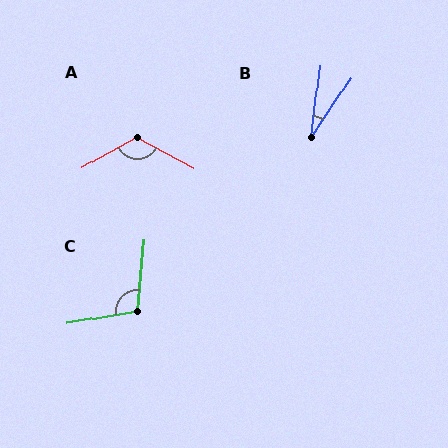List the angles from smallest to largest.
B (27°), C (105°), A (122°).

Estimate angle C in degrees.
Approximately 105 degrees.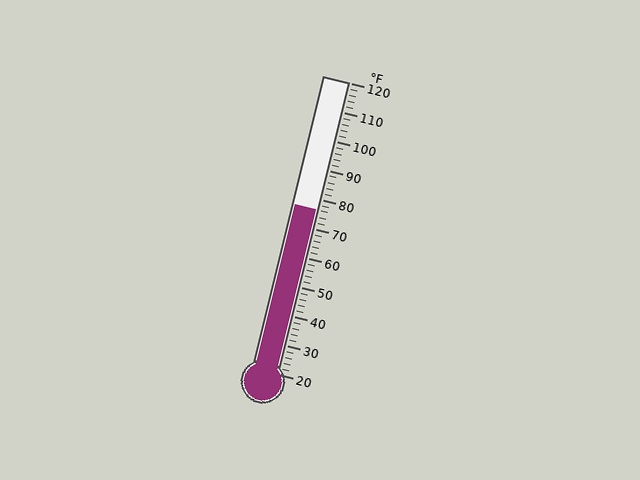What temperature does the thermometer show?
The thermometer shows approximately 76°F.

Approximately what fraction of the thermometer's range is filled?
The thermometer is filled to approximately 55% of its range.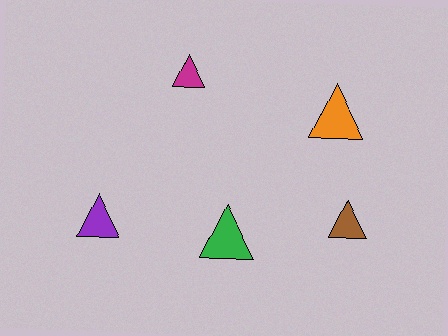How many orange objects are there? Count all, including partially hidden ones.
There is 1 orange object.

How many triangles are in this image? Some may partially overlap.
There are 5 triangles.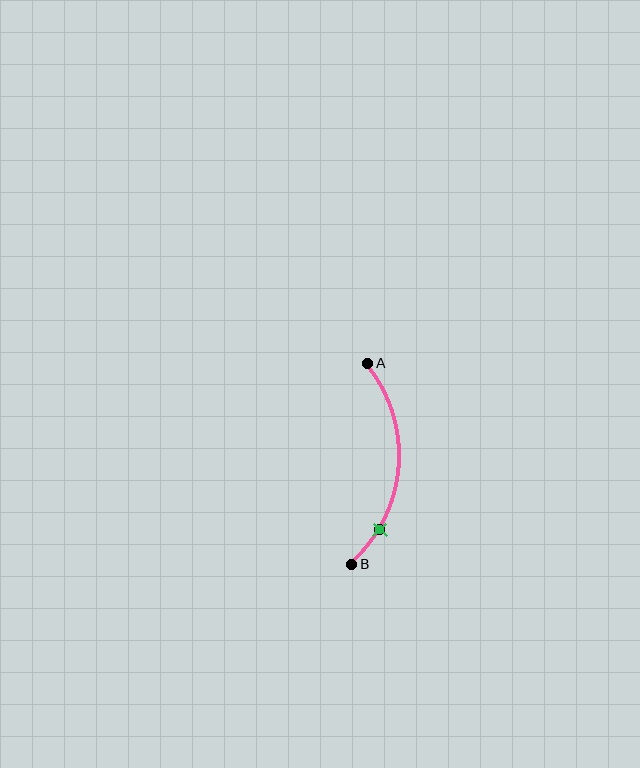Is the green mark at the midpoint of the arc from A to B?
No. The green mark lies on the arc but is closer to endpoint B. The arc midpoint would be at the point on the curve equidistant along the arc from both A and B.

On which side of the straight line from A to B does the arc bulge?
The arc bulges to the right of the straight line connecting A and B.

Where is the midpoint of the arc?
The arc midpoint is the point on the curve farthest from the straight line joining A and B. It sits to the right of that line.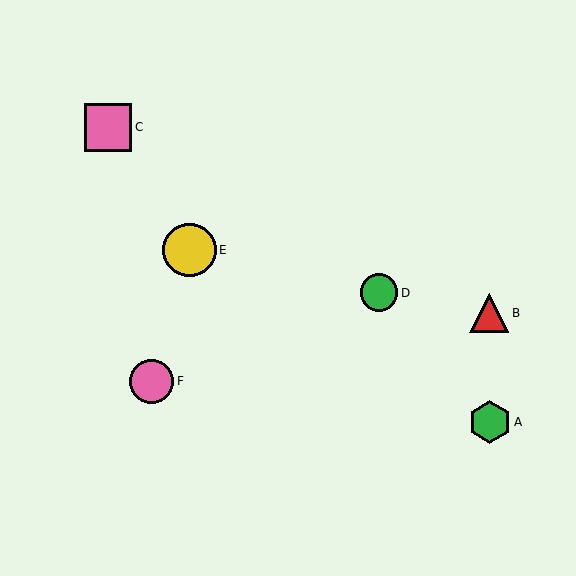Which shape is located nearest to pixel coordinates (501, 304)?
The red triangle (labeled B) at (489, 313) is nearest to that location.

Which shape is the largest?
The yellow circle (labeled E) is the largest.